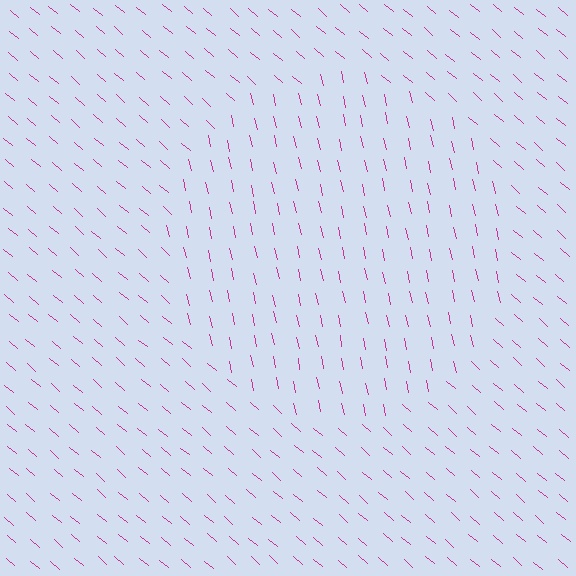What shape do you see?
I see a circle.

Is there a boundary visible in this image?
Yes, there is a texture boundary formed by a change in line orientation.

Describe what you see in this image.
The image is filled with small magenta line segments. A circle region in the image has lines oriented differently from the surrounding lines, creating a visible texture boundary.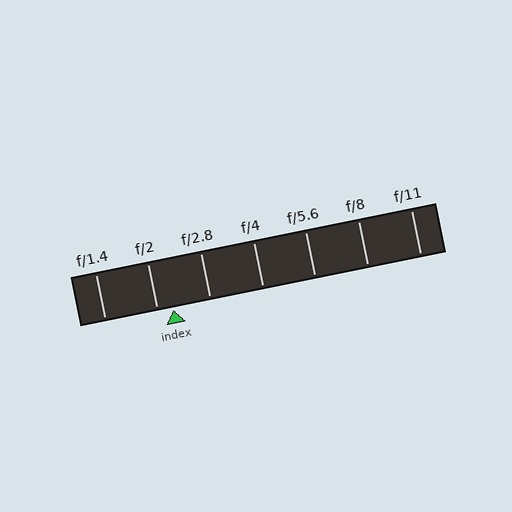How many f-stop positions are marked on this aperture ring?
There are 7 f-stop positions marked.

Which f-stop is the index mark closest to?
The index mark is closest to f/2.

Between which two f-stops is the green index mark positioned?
The index mark is between f/2 and f/2.8.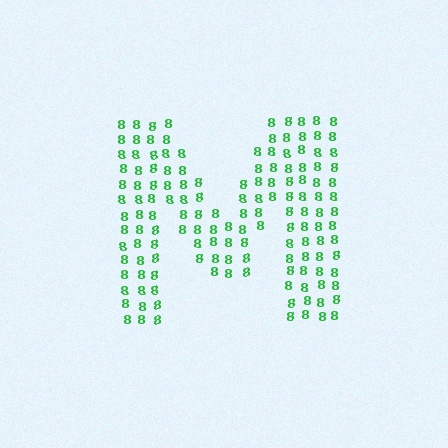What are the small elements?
The small elements are digit 8's.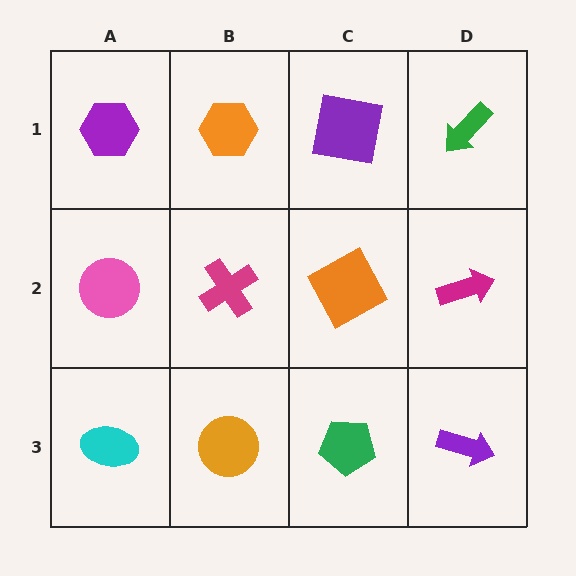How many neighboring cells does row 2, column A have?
3.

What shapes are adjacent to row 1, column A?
A pink circle (row 2, column A), an orange hexagon (row 1, column B).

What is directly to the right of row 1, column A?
An orange hexagon.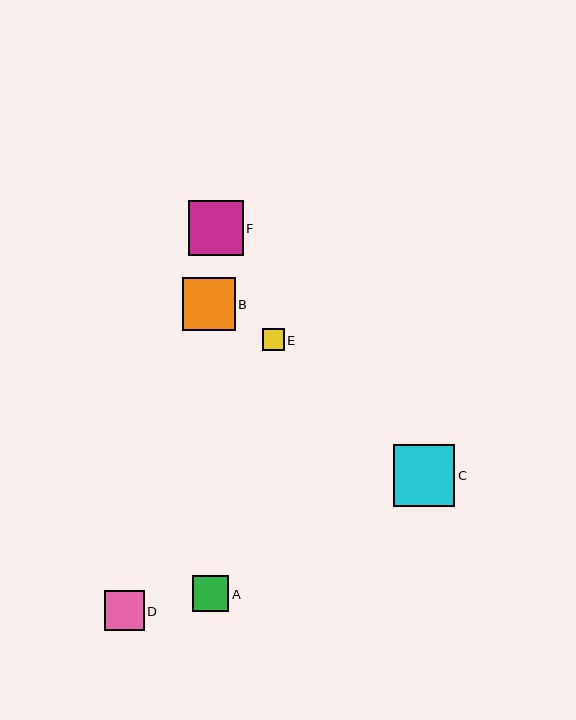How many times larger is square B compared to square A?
Square B is approximately 1.5 times the size of square A.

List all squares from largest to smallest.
From largest to smallest: C, F, B, D, A, E.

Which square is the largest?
Square C is the largest with a size of approximately 61 pixels.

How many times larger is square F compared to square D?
Square F is approximately 1.4 times the size of square D.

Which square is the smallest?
Square E is the smallest with a size of approximately 22 pixels.